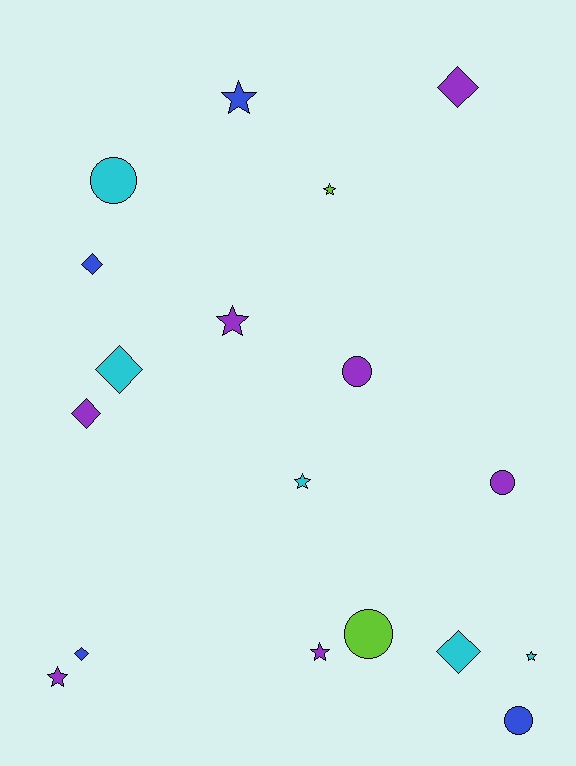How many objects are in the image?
There are 18 objects.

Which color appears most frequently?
Purple, with 7 objects.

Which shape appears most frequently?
Star, with 7 objects.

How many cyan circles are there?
There is 1 cyan circle.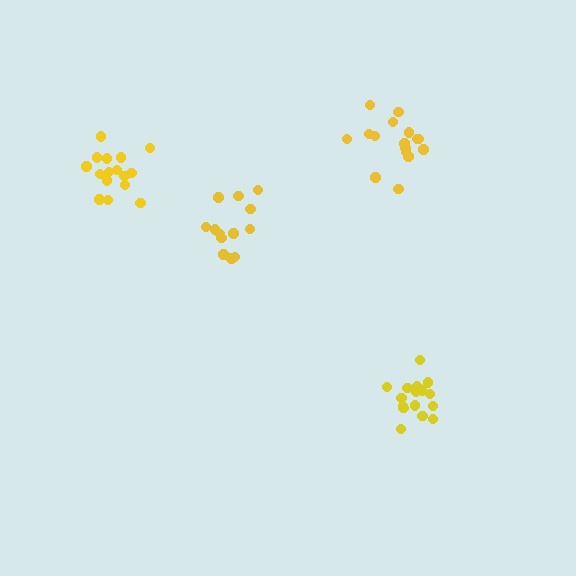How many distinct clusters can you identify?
There are 4 distinct clusters.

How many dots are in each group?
Group 1: 16 dots, Group 2: 16 dots, Group 3: 16 dots, Group 4: 13 dots (61 total).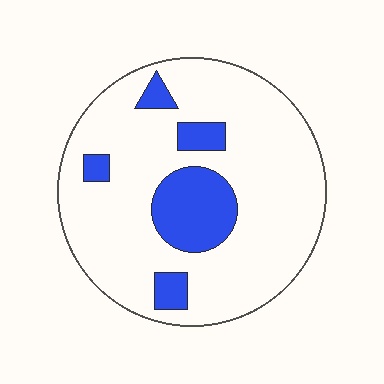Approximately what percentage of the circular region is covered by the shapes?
Approximately 20%.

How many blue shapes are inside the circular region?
5.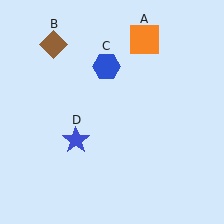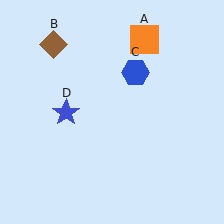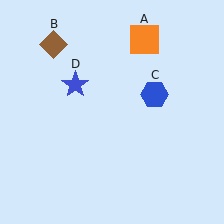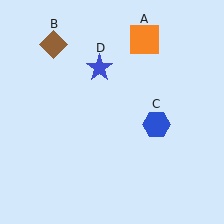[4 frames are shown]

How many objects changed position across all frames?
2 objects changed position: blue hexagon (object C), blue star (object D).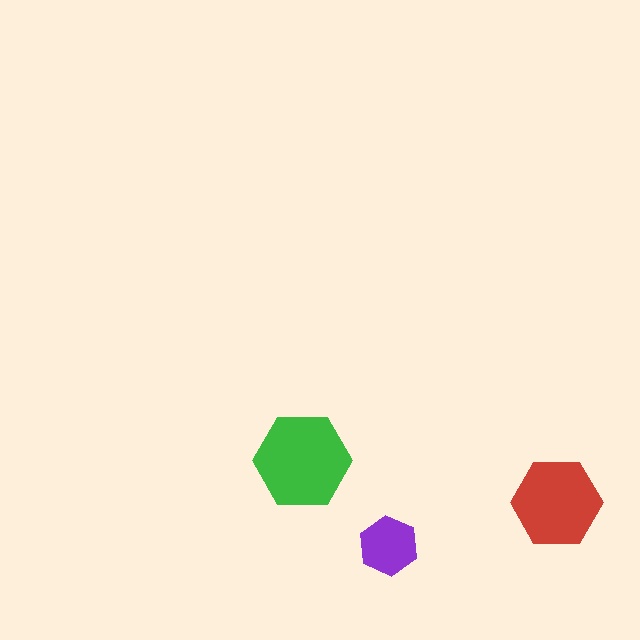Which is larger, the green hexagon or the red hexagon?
The green one.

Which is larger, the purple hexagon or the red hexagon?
The red one.